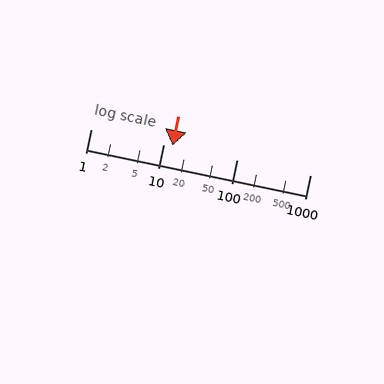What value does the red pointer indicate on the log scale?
The pointer indicates approximately 13.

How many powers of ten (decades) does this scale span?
The scale spans 3 decades, from 1 to 1000.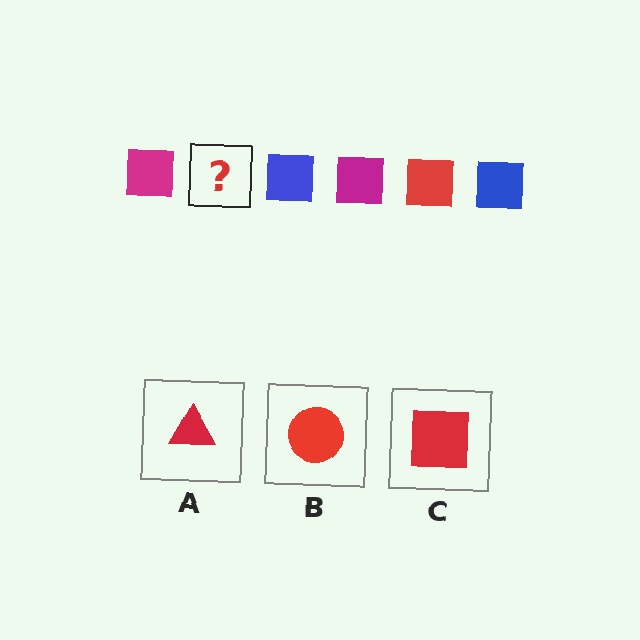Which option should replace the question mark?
Option C.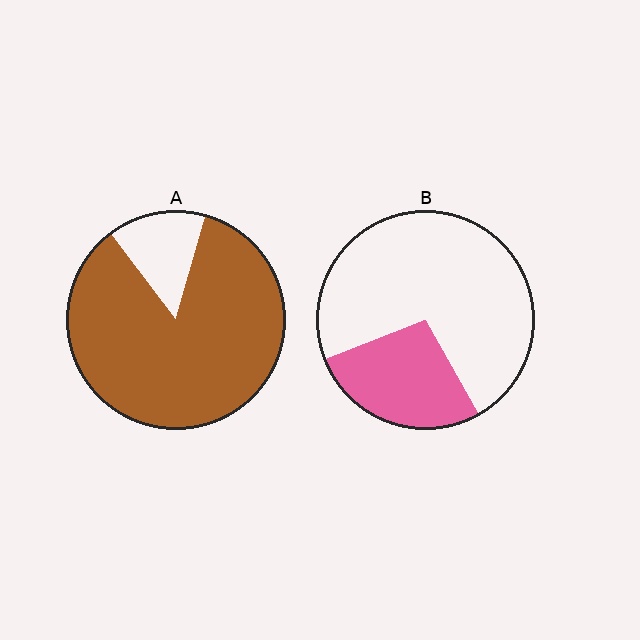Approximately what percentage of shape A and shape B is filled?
A is approximately 85% and B is approximately 25%.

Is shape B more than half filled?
No.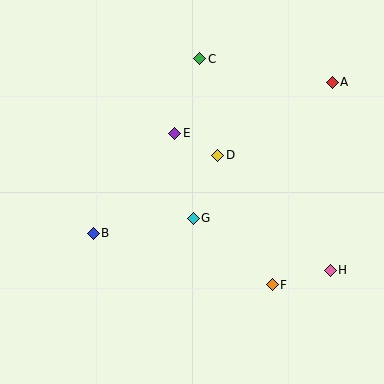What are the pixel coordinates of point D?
Point D is at (218, 155).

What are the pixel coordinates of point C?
Point C is at (200, 59).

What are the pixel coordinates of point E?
Point E is at (175, 133).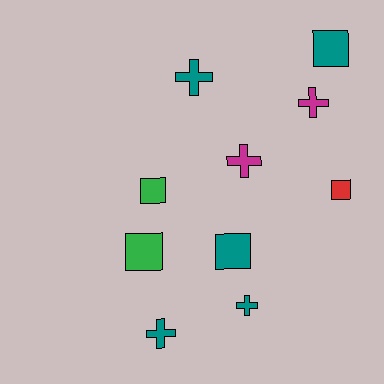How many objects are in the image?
There are 10 objects.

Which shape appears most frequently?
Square, with 5 objects.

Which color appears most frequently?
Teal, with 5 objects.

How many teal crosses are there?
There are 3 teal crosses.